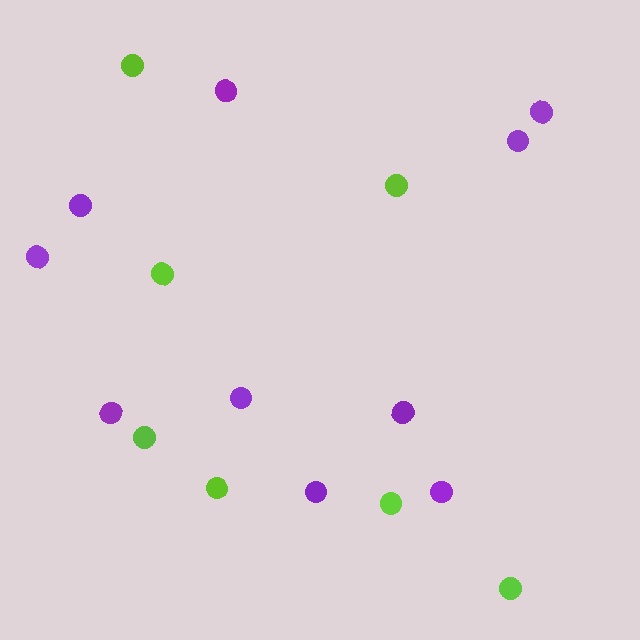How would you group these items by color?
There are 2 groups: one group of purple circles (10) and one group of lime circles (7).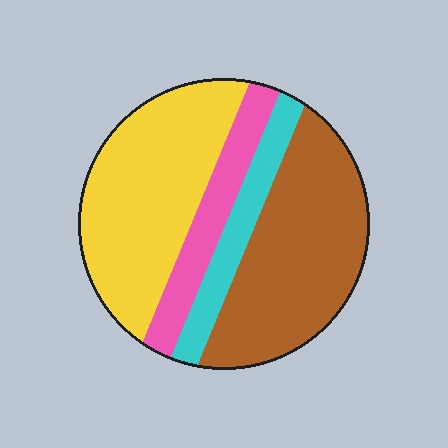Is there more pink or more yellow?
Yellow.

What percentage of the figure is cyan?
Cyan covers 12% of the figure.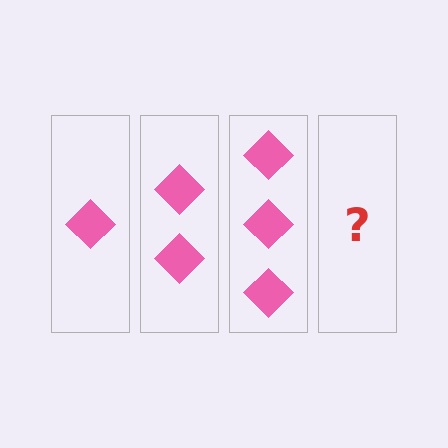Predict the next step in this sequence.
The next step is 4 diamonds.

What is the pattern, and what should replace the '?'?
The pattern is that each step adds one more diamond. The '?' should be 4 diamonds.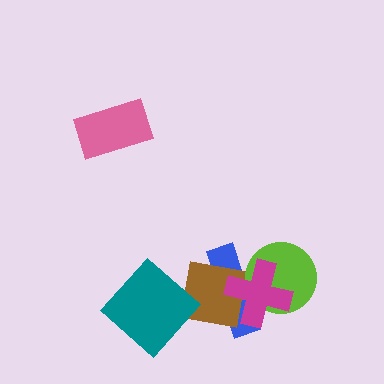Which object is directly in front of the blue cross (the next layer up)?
The brown square is directly in front of the blue cross.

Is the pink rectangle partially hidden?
No, no other shape covers it.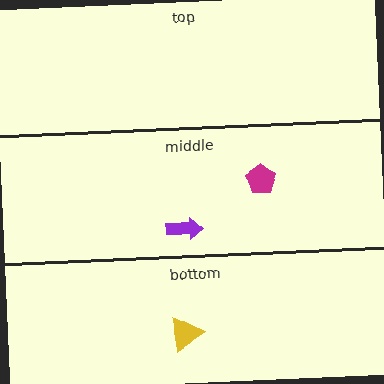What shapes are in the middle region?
The purple arrow, the magenta pentagon.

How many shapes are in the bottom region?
1.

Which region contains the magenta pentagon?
The middle region.